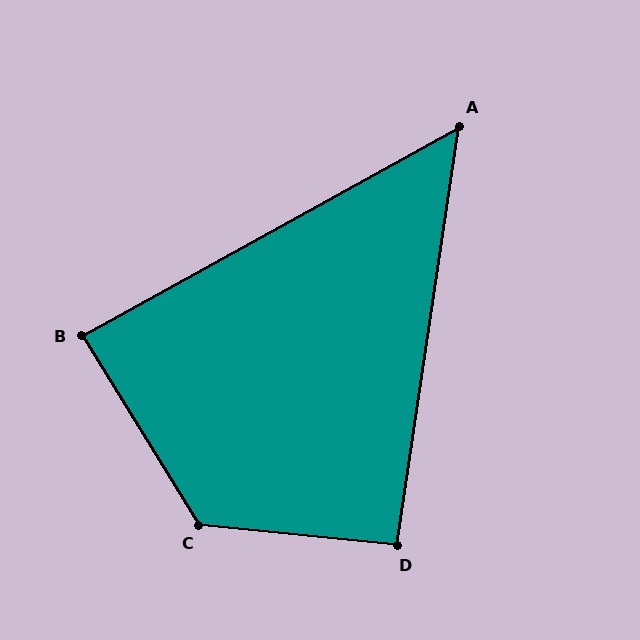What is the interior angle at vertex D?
Approximately 93 degrees (approximately right).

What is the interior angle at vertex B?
Approximately 87 degrees (approximately right).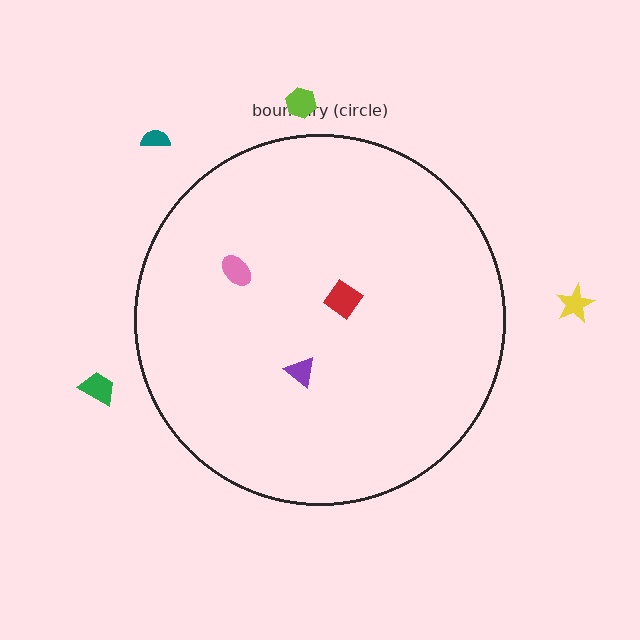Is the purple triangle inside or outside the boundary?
Inside.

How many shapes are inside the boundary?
3 inside, 4 outside.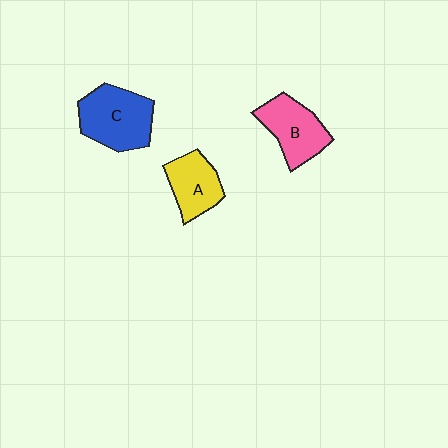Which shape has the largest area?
Shape C (blue).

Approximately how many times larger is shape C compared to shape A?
Approximately 1.4 times.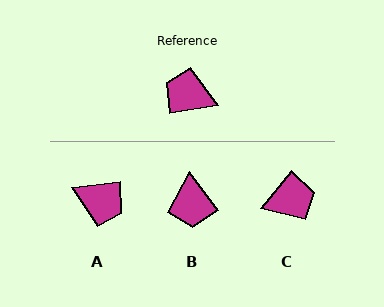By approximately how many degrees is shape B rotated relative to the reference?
Approximately 118 degrees counter-clockwise.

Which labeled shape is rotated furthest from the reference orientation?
A, about 178 degrees away.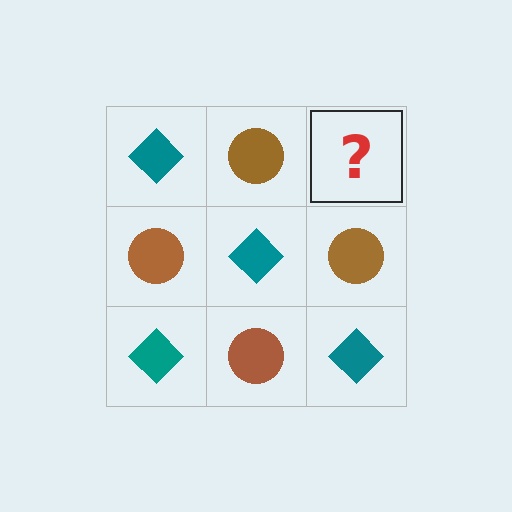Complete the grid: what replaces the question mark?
The question mark should be replaced with a teal diamond.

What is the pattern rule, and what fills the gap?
The rule is that it alternates teal diamond and brown circle in a checkerboard pattern. The gap should be filled with a teal diamond.